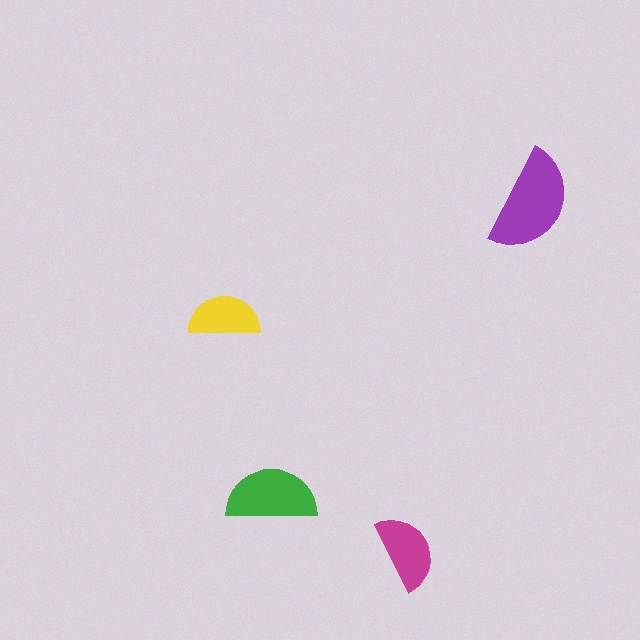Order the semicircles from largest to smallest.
the purple one, the green one, the magenta one, the yellow one.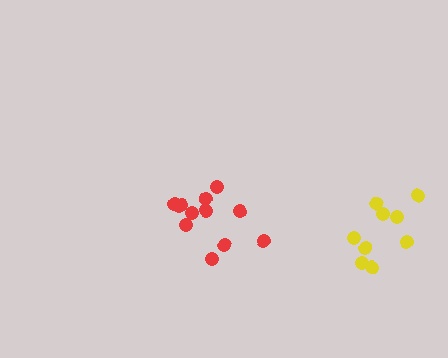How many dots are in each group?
Group 1: 9 dots, Group 2: 12 dots (21 total).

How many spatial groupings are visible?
There are 2 spatial groupings.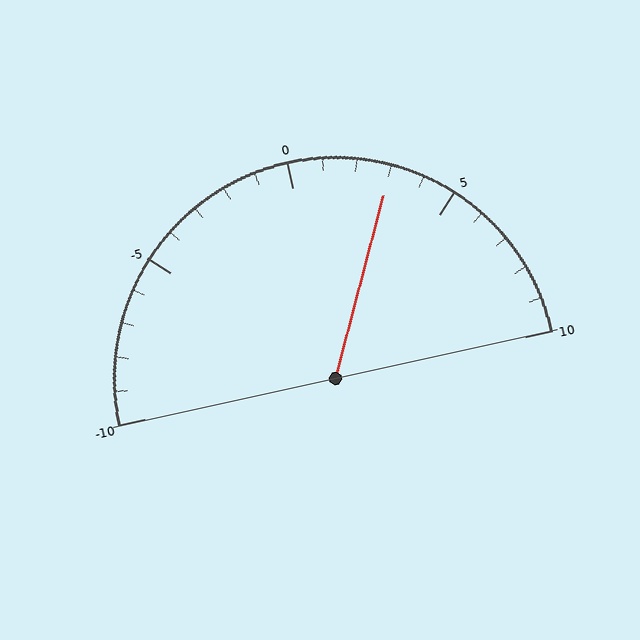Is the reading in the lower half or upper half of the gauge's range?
The reading is in the upper half of the range (-10 to 10).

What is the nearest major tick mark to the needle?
The nearest major tick mark is 5.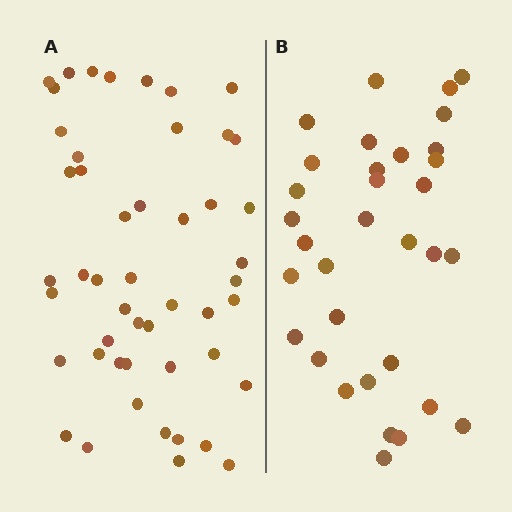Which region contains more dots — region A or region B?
Region A (the left region) has more dots.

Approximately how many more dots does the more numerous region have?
Region A has approximately 15 more dots than region B.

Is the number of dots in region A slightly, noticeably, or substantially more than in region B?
Region A has substantially more. The ratio is roughly 1.5 to 1.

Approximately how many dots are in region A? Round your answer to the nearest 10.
About 50 dots. (The exact count is 49, which rounds to 50.)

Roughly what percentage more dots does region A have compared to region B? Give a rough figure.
About 50% more.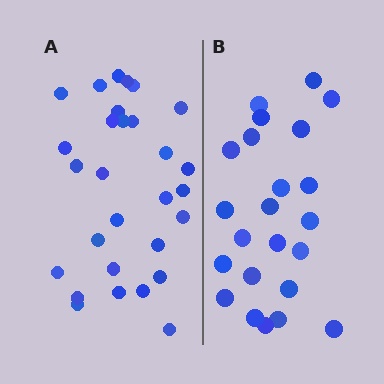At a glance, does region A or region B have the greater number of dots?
Region A (the left region) has more dots.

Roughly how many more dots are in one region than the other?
Region A has about 6 more dots than region B.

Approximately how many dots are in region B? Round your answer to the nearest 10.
About 20 dots. (The exact count is 23, which rounds to 20.)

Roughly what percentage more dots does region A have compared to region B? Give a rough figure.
About 25% more.